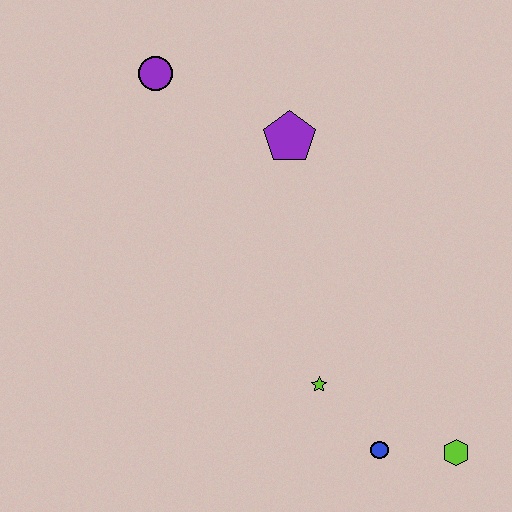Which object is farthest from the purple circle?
The lime hexagon is farthest from the purple circle.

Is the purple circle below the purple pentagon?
No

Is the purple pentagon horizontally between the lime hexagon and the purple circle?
Yes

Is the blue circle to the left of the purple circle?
No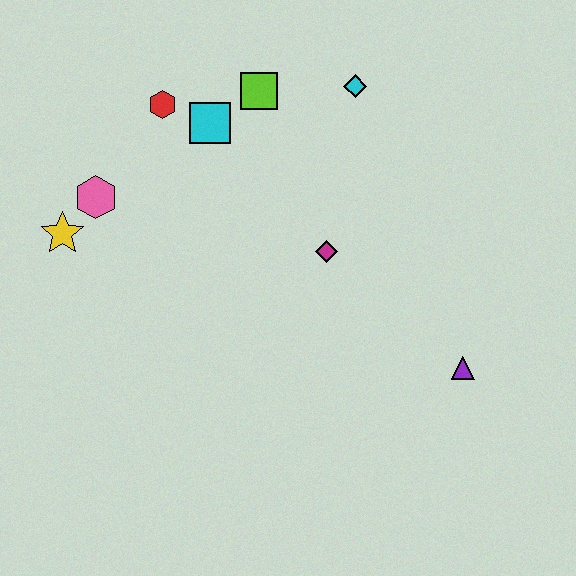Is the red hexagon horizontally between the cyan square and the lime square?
No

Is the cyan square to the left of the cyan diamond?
Yes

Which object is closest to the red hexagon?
The cyan square is closest to the red hexagon.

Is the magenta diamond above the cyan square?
No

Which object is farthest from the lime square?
The purple triangle is farthest from the lime square.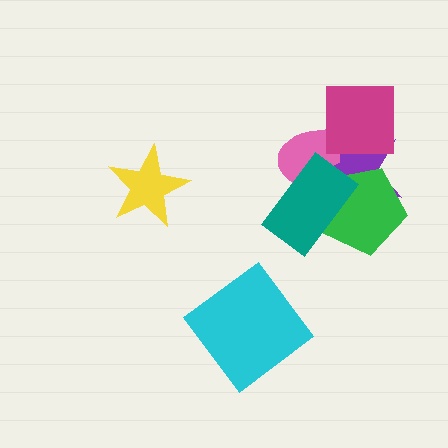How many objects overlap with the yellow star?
0 objects overlap with the yellow star.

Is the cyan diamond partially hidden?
No, no other shape covers it.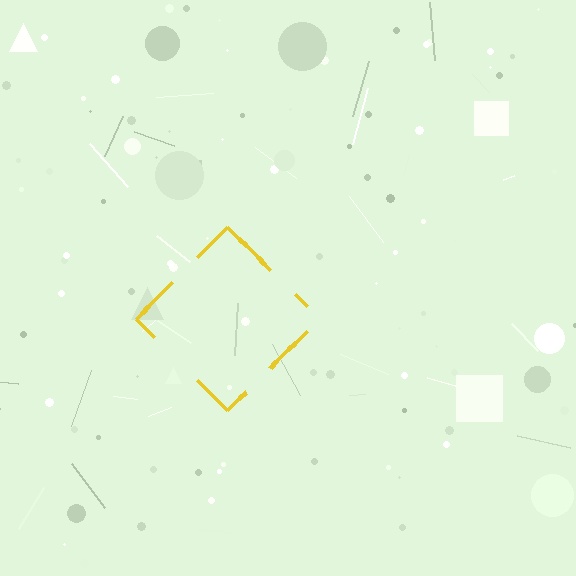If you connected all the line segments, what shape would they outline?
They would outline a diamond.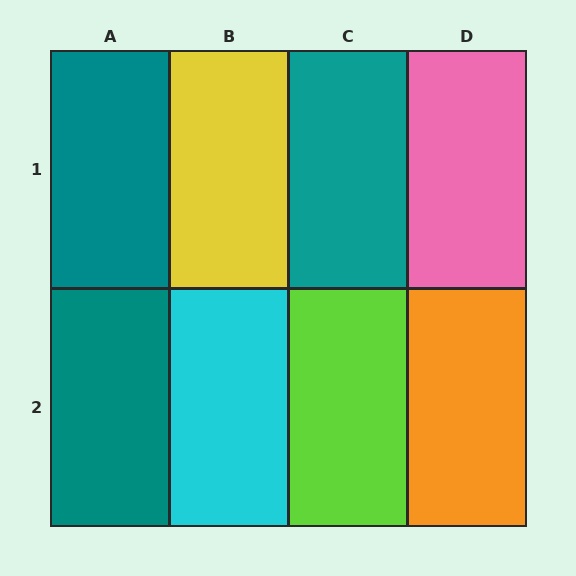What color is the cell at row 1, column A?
Teal.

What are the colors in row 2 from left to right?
Teal, cyan, lime, orange.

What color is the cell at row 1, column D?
Pink.